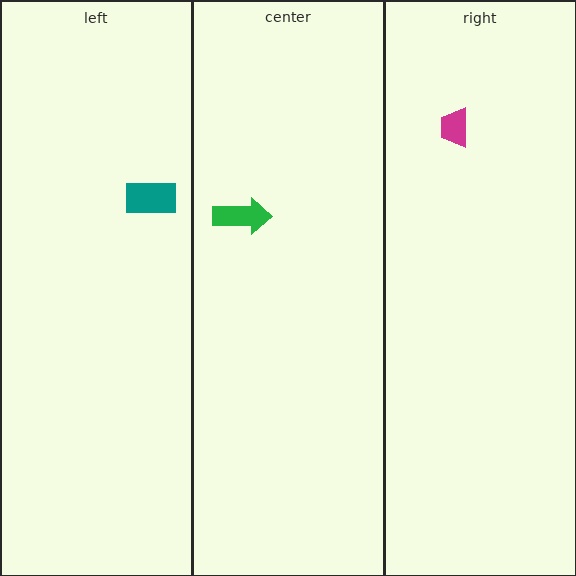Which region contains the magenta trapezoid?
The right region.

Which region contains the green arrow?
The center region.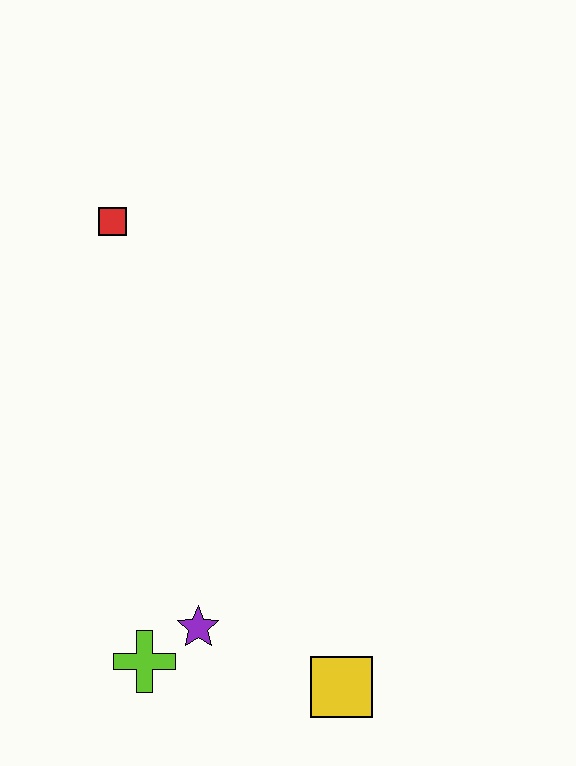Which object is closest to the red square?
The purple star is closest to the red square.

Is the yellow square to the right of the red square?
Yes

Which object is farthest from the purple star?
The red square is farthest from the purple star.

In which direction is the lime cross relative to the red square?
The lime cross is below the red square.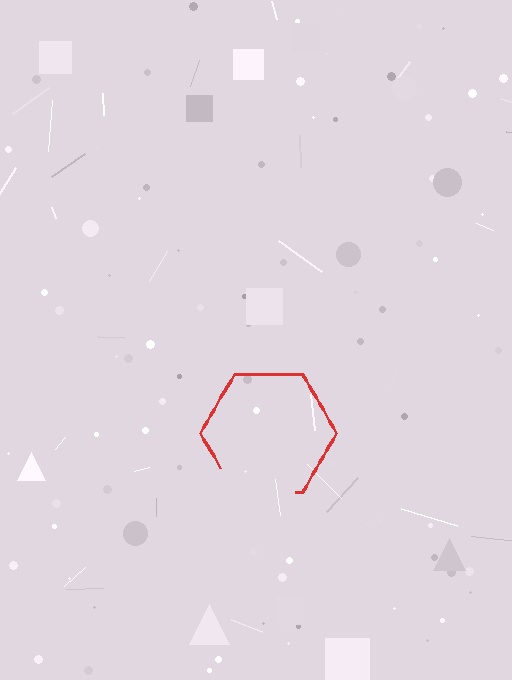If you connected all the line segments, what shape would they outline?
They would outline a hexagon.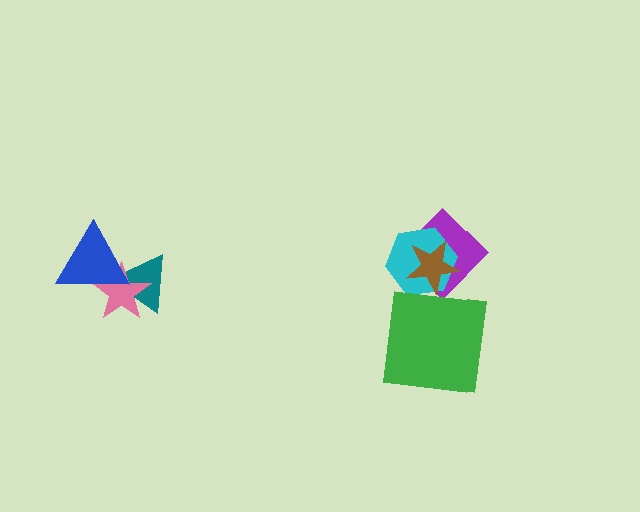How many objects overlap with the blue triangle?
2 objects overlap with the blue triangle.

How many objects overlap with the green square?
0 objects overlap with the green square.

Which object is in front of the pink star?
The blue triangle is in front of the pink star.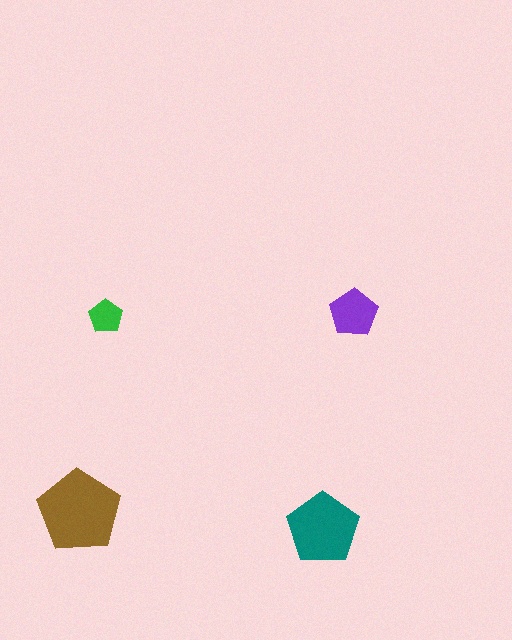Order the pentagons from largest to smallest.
the brown one, the teal one, the purple one, the green one.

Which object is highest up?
The purple pentagon is topmost.